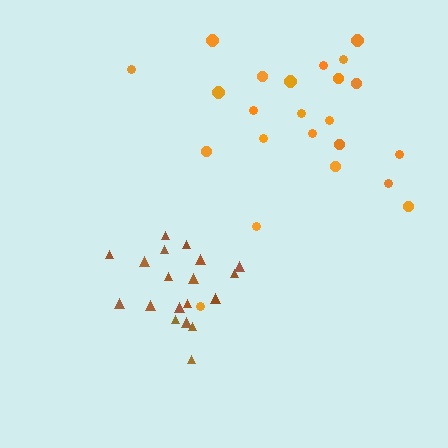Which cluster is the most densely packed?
Brown.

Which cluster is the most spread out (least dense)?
Orange.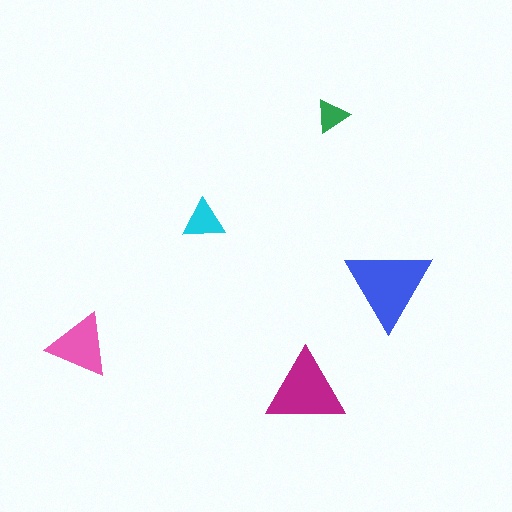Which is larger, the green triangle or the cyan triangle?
The cyan one.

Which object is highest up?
The green triangle is topmost.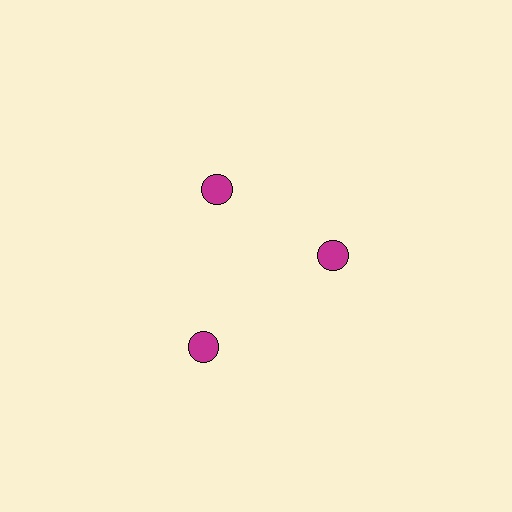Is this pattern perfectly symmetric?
No. The 3 magenta circles are arranged in a ring, but one element near the 7 o'clock position is pushed outward from the center, breaking the 3-fold rotational symmetry.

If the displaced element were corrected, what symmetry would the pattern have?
It would have 3-fold rotational symmetry — the pattern would map onto itself every 120 degrees.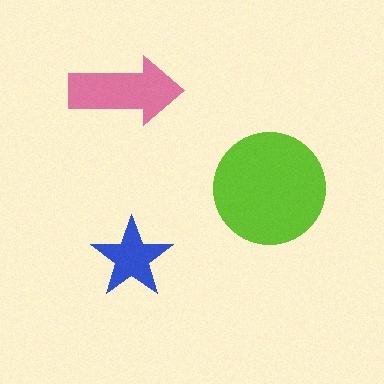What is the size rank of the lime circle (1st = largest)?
1st.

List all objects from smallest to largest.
The blue star, the pink arrow, the lime circle.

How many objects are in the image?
There are 3 objects in the image.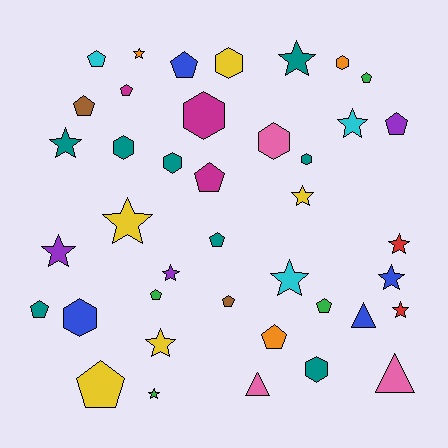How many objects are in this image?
There are 40 objects.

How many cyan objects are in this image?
There are 3 cyan objects.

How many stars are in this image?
There are 14 stars.